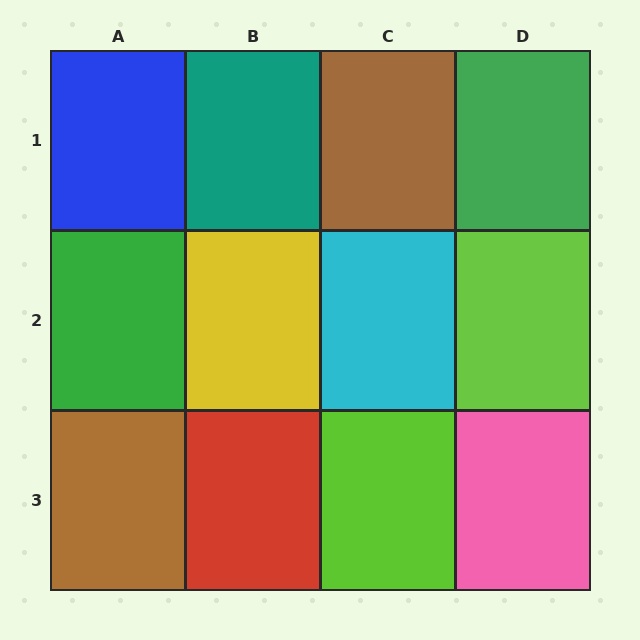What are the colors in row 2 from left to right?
Green, yellow, cyan, lime.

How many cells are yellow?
1 cell is yellow.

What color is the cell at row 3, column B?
Red.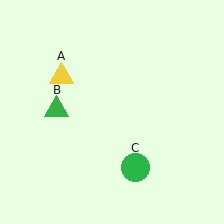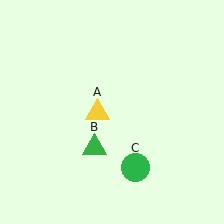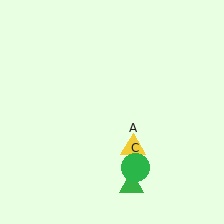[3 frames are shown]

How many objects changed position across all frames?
2 objects changed position: yellow triangle (object A), green triangle (object B).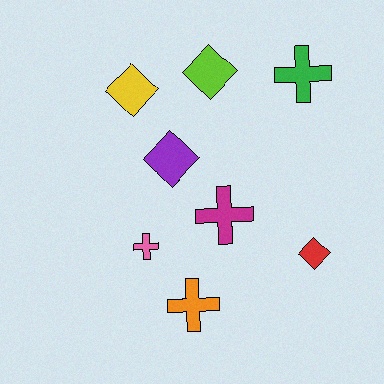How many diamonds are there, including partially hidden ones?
There are 4 diamonds.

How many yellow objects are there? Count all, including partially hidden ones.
There is 1 yellow object.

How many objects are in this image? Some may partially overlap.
There are 8 objects.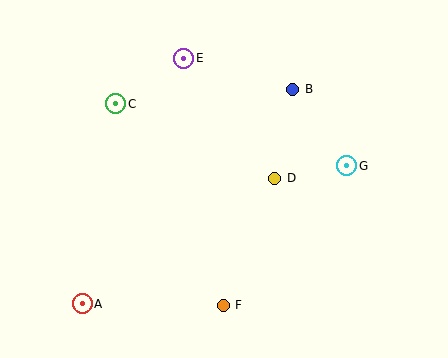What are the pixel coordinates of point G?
Point G is at (347, 166).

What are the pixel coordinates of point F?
Point F is at (223, 305).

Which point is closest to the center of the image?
Point D at (275, 178) is closest to the center.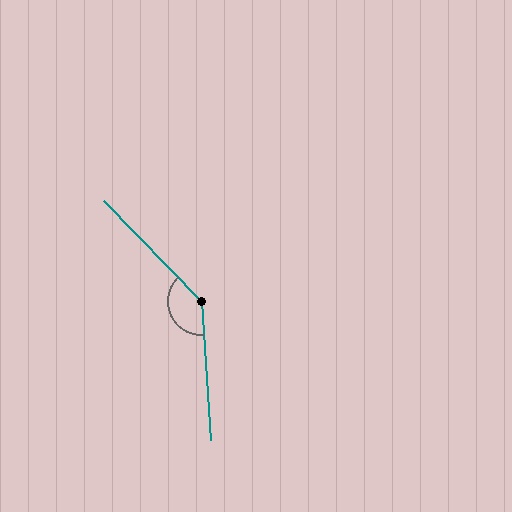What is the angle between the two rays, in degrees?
Approximately 140 degrees.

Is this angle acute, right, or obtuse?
It is obtuse.